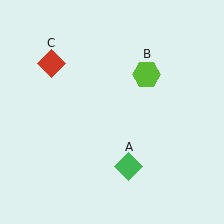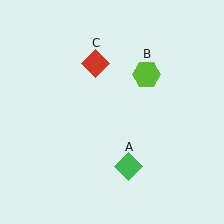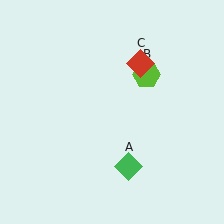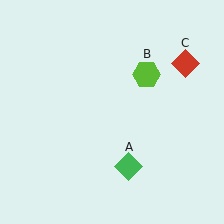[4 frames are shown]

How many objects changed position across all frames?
1 object changed position: red diamond (object C).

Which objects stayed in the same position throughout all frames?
Green diamond (object A) and lime hexagon (object B) remained stationary.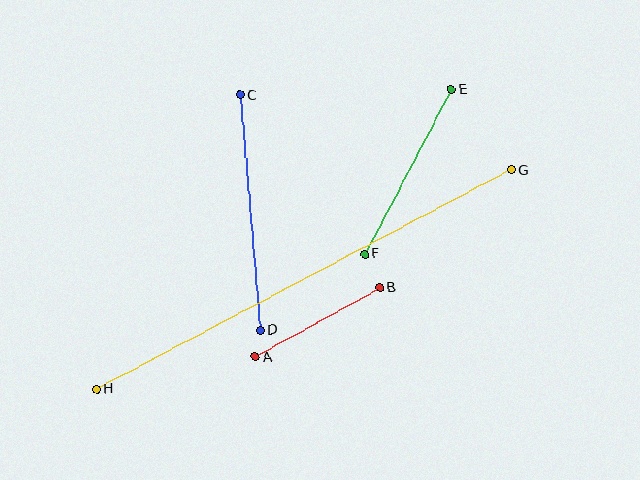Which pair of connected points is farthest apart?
Points G and H are farthest apart.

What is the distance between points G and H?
The distance is approximately 469 pixels.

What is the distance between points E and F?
The distance is approximately 186 pixels.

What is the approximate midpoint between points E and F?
The midpoint is at approximately (408, 172) pixels.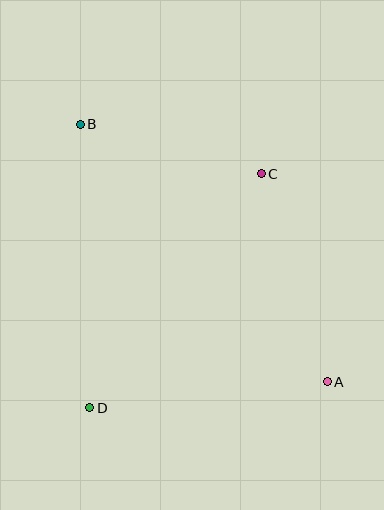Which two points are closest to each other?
Points B and C are closest to each other.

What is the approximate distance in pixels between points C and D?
The distance between C and D is approximately 290 pixels.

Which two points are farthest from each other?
Points A and B are farthest from each other.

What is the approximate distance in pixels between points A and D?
The distance between A and D is approximately 239 pixels.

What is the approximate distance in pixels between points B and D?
The distance between B and D is approximately 284 pixels.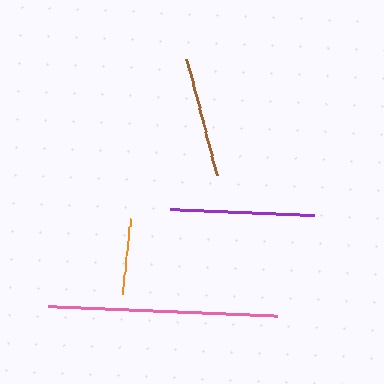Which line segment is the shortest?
The orange line is the shortest at approximately 77 pixels.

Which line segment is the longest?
The pink line is the longest at approximately 229 pixels.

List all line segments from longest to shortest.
From longest to shortest: pink, purple, brown, orange.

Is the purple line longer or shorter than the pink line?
The pink line is longer than the purple line.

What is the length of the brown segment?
The brown segment is approximately 121 pixels long.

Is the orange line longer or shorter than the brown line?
The brown line is longer than the orange line.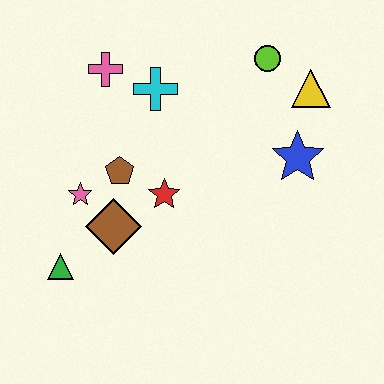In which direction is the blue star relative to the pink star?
The blue star is to the right of the pink star.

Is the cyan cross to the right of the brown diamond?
Yes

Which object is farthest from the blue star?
The green triangle is farthest from the blue star.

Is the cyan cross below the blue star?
No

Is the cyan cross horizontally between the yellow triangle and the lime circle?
No